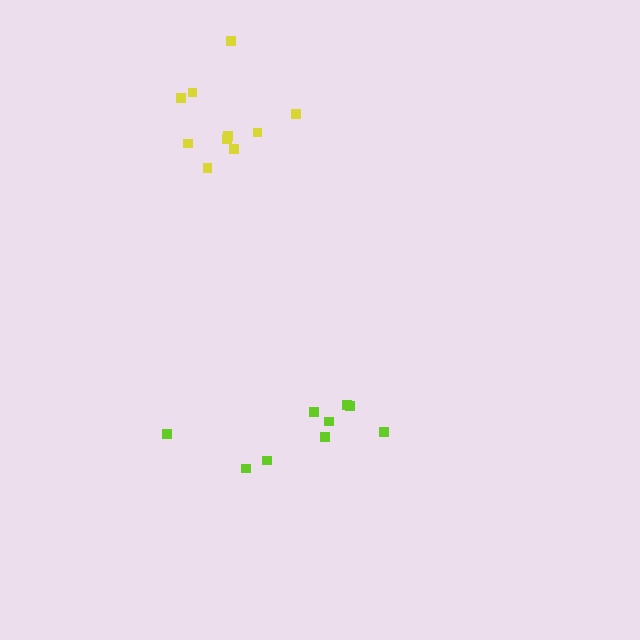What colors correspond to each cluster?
The clusters are colored: yellow, lime.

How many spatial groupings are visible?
There are 2 spatial groupings.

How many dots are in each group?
Group 1: 10 dots, Group 2: 9 dots (19 total).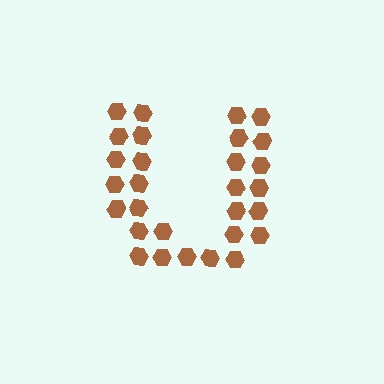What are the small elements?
The small elements are hexagons.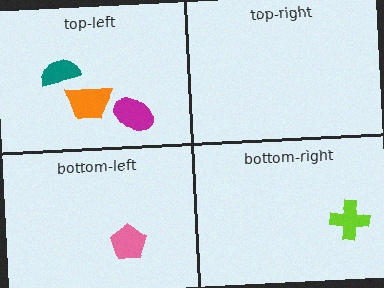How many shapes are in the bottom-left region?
1.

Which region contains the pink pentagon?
The bottom-left region.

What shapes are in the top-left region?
The teal semicircle, the orange trapezoid, the magenta ellipse.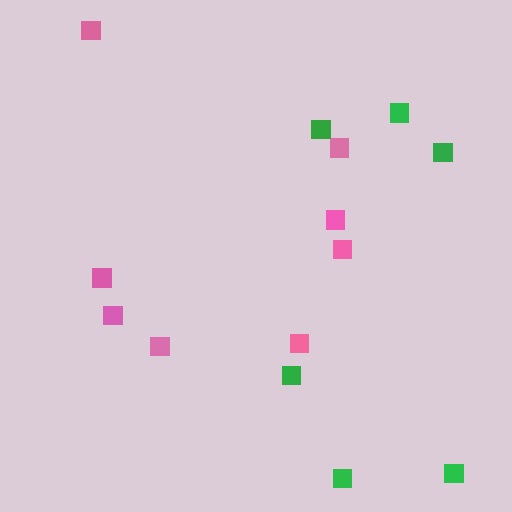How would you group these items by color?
There are 2 groups: one group of pink squares (8) and one group of green squares (6).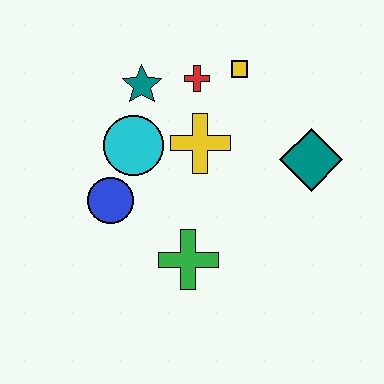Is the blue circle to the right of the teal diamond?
No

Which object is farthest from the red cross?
The green cross is farthest from the red cross.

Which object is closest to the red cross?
The yellow square is closest to the red cross.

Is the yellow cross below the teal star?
Yes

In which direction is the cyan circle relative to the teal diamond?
The cyan circle is to the left of the teal diamond.